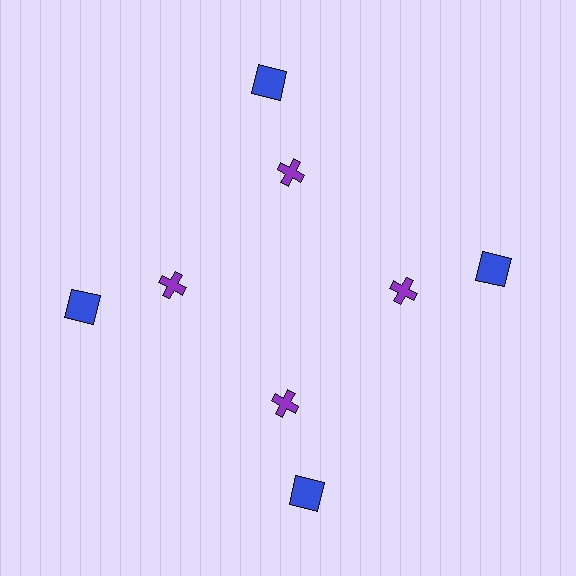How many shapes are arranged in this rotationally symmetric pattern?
There are 8 shapes, arranged in 4 groups of 2.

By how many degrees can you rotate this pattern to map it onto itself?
The pattern maps onto itself every 90 degrees of rotation.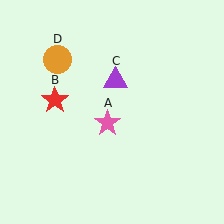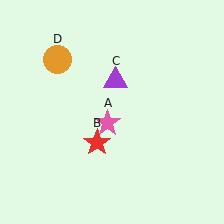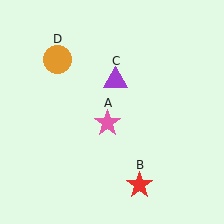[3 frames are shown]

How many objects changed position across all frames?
1 object changed position: red star (object B).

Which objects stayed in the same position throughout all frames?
Pink star (object A) and purple triangle (object C) and orange circle (object D) remained stationary.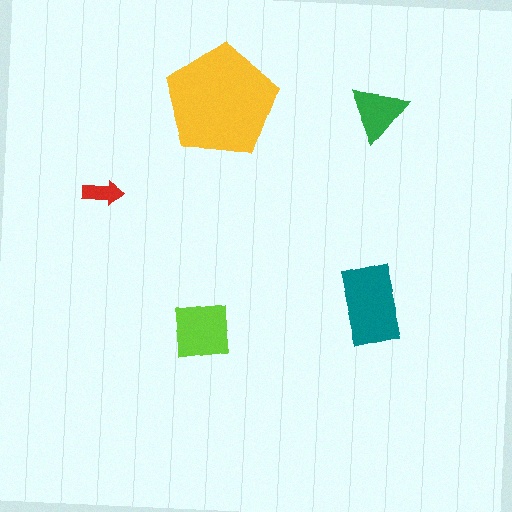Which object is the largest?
The yellow pentagon.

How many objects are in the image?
There are 5 objects in the image.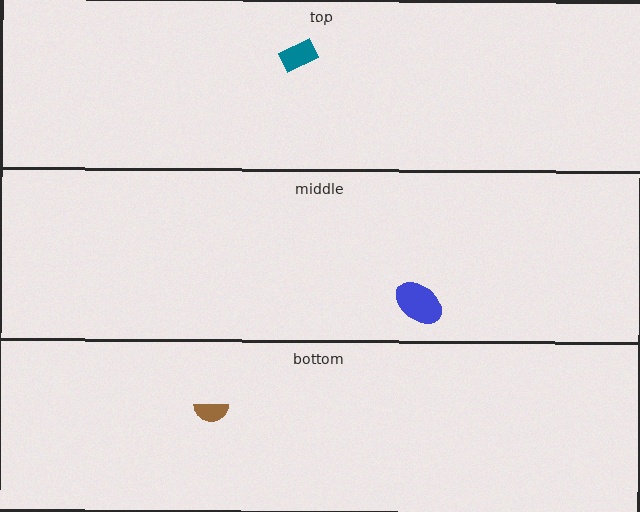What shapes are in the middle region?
The blue ellipse.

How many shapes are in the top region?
1.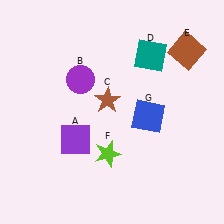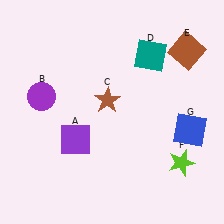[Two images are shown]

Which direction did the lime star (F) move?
The lime star (F) moved right.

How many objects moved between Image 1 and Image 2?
3 objects moved between the two images.